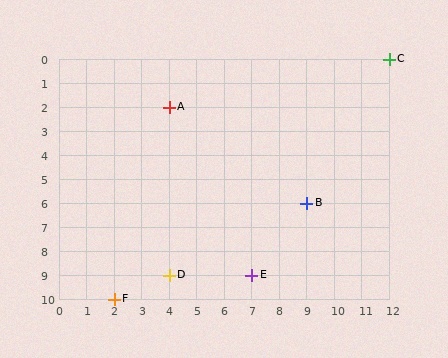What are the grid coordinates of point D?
Point D is at grid coordinates (4, 9).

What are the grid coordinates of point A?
Point A is at grid coordinates (4, 2).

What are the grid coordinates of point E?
Point E is at grid coordinates (7, 9).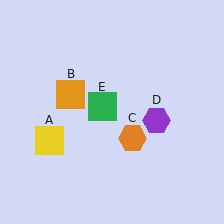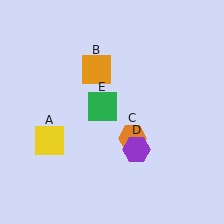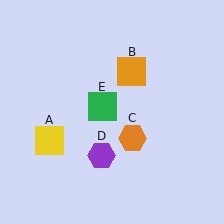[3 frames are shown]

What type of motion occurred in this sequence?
The orange square (object B), purple hexagon (object D) rotated clockwise around the center of the scene.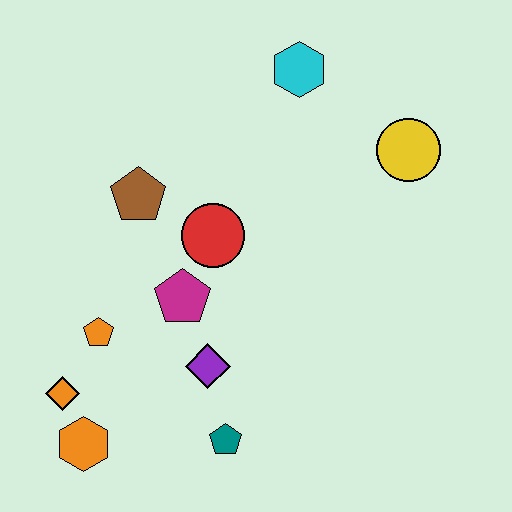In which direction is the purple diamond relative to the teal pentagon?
The purple diamond is above the teal pentagon.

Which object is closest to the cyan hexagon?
The yellow circle is closest to the cyan hexagon.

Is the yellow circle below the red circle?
No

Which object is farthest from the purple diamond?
The cyan hexagon is farthest from the purple diamond.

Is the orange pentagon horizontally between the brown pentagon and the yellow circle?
No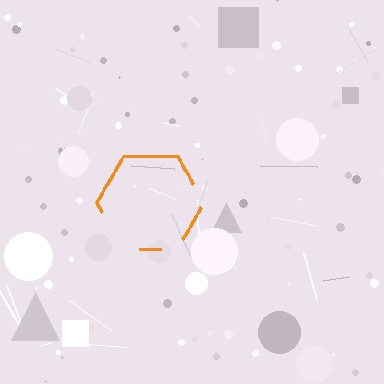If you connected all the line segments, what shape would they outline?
They would outline a hexagon.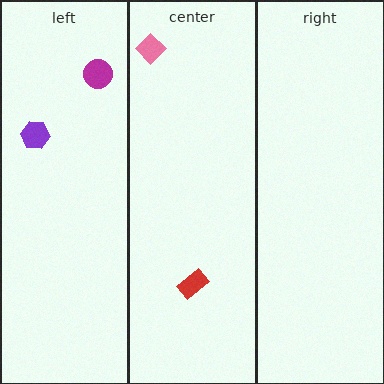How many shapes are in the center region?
2.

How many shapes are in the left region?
2.